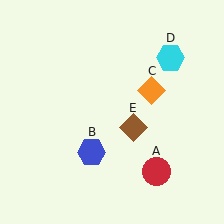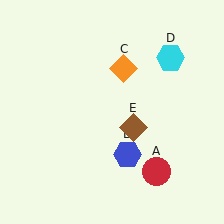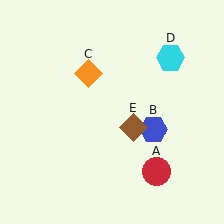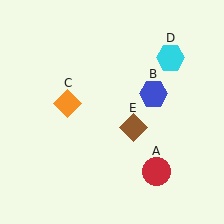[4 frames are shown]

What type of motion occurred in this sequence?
The blue hexagon (object B), orange diamond (object C) rotated counterclockwise around the center of the scene.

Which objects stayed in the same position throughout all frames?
Red circle (object A) and cyan hexagon (object D) and brown diamond (object E) remained stationary.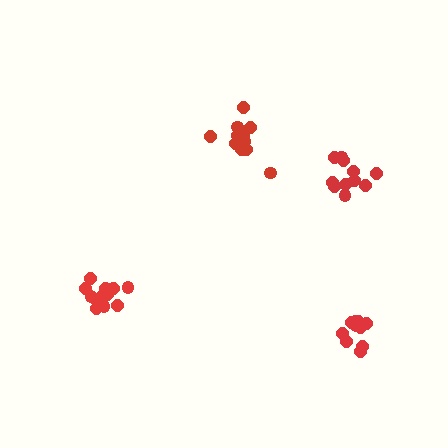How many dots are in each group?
Group 1: 13 dots, Group 2: 10 dots, Group 3: 12 dots, Group 4: 15 dots (50 total).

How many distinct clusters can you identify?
There are 4 distinct clusters.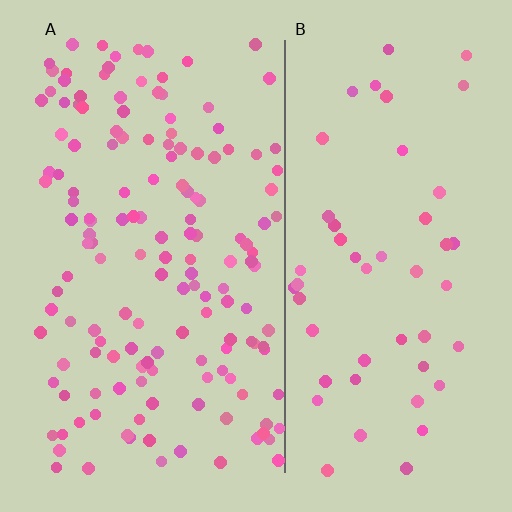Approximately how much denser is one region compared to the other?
Approximately 2.9× — region A over region B.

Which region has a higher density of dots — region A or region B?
A (the left).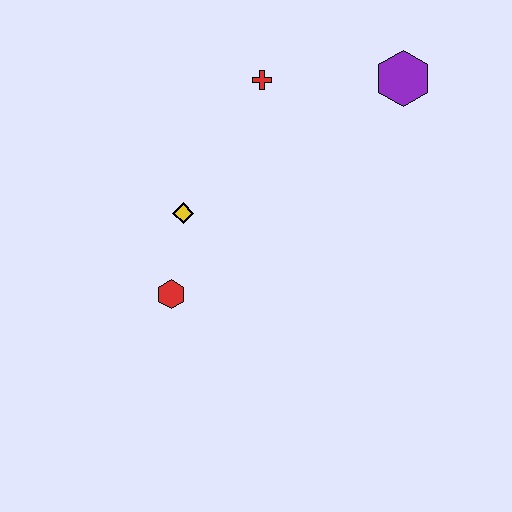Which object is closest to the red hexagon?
The yellow diamond is closest to the red hexagon.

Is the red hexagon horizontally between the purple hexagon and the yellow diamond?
No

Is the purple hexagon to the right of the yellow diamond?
Yes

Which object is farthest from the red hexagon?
The purple hexagon is farthest from the red hexagon.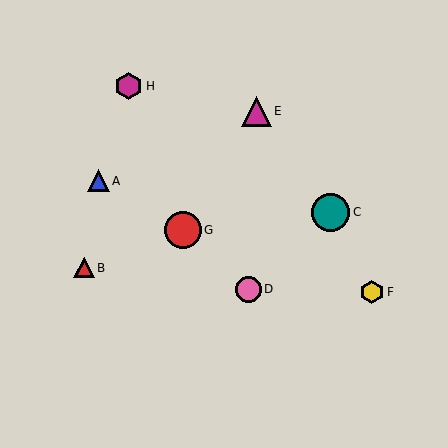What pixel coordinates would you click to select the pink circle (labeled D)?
Click at (248, 289) to select the pink circle D.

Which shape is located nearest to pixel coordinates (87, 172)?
The blue triangle (labeled A) at (98, 181) is nearest to that location.